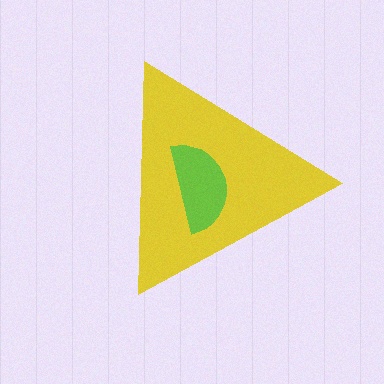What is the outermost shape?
The yellow triangle.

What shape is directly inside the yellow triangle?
The lime semicircle.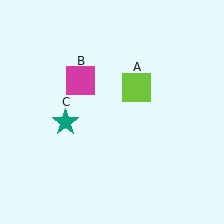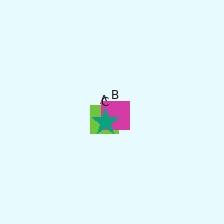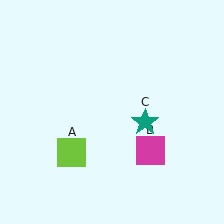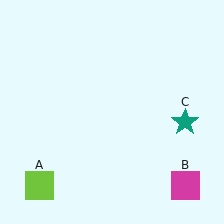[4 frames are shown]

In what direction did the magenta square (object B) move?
The magenta square (object B) moved down and to the right.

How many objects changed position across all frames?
3 objects changed position: lime square (object A), magenta square (object B), teal star (object C).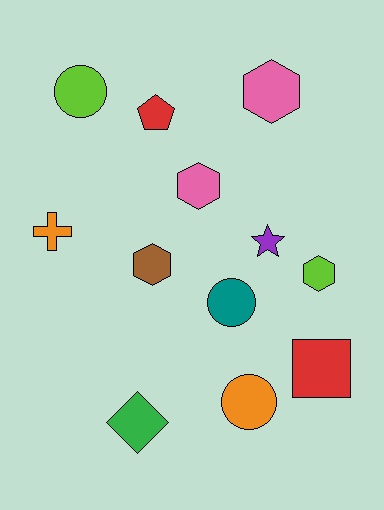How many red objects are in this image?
There are 2 red objects.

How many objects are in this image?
There are 12 objects.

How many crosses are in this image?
There is 1 cross.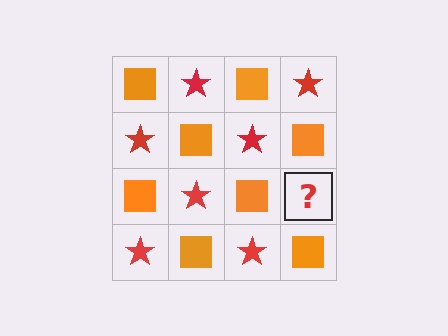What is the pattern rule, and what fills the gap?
The rule is that it alternates orange square and red star in a checkerboard pattern. The gap should be filled with a red star.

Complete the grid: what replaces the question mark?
The question mark should be replaced with a red star.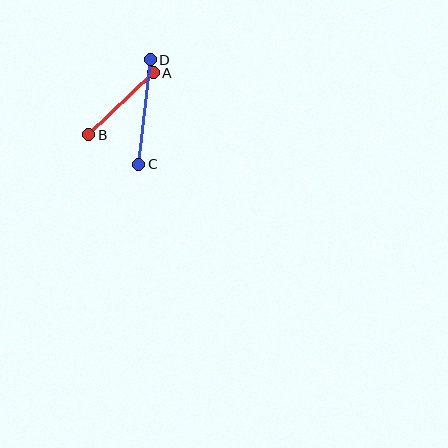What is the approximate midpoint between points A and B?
The midpoint is at approximately (121, 104) pixels.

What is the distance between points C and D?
The distance is approximately 105 pixels.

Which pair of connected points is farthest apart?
Points C and D are farthest apart.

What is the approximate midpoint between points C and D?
The midpoint is at approximately (145, 112) pixels.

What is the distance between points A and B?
The distance is approximately 90 pixels.